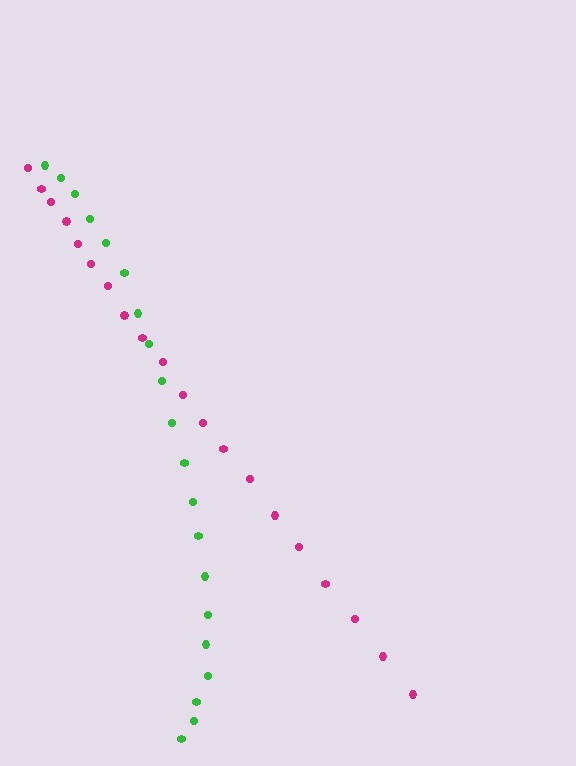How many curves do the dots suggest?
There are 2 distinct paths.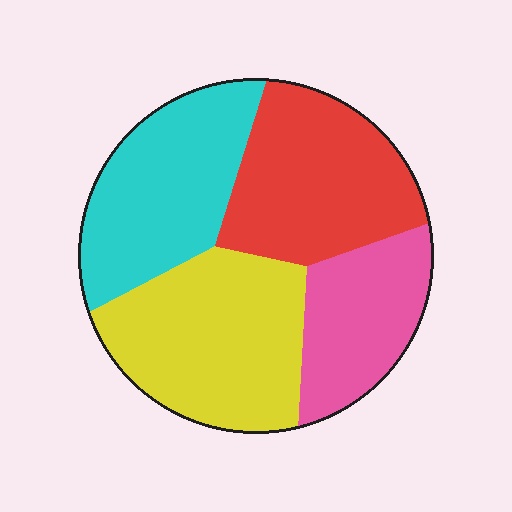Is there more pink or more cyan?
Cyan.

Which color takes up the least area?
Pink, at roughly 20%.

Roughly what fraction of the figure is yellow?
Yellow takes up about one third (1/3) of the figure.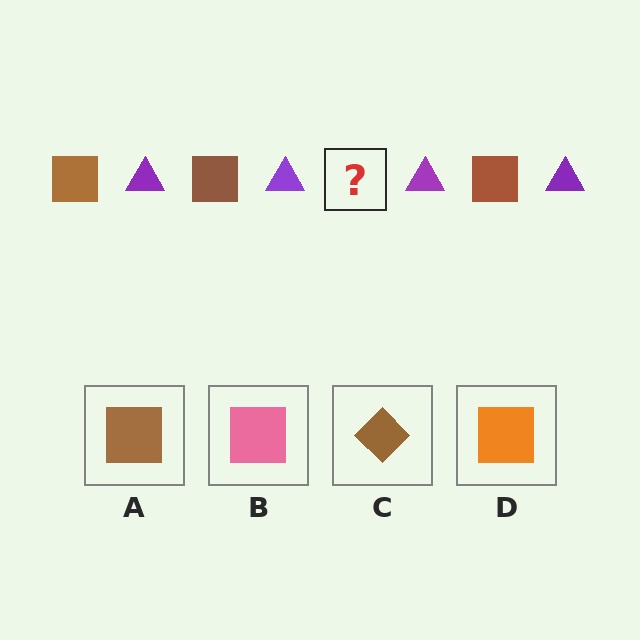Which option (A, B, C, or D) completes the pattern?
A.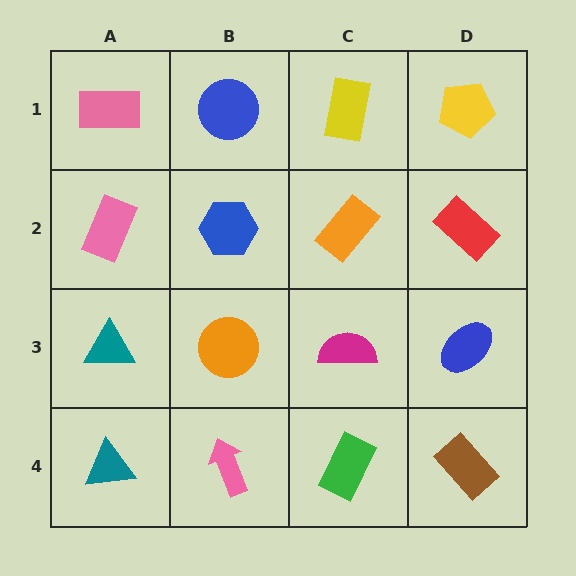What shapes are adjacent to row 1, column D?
A red rectangle (row 2, column D), a yellow rectangle (row 1, column C).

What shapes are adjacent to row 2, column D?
A yellow pentagon (row 1, column D), a blue ellipse (row 3, column D), an orange rectangle (row 2, column C).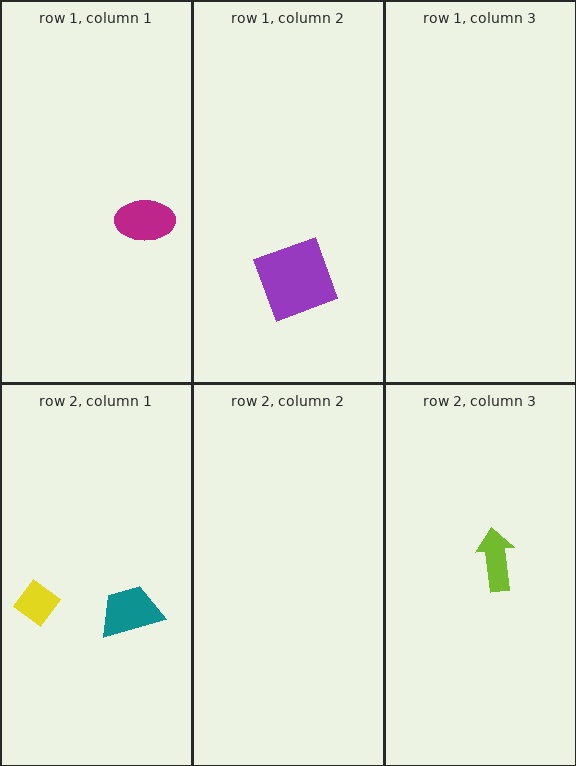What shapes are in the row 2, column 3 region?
The lime arrow.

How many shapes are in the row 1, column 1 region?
1.